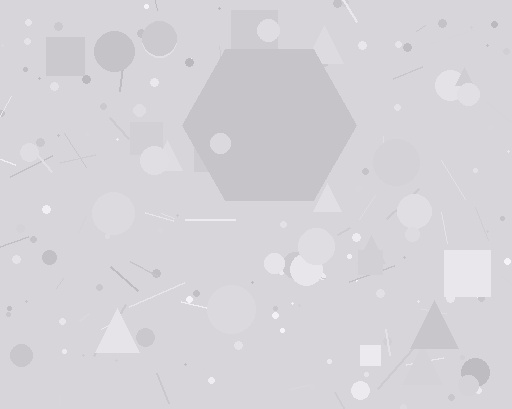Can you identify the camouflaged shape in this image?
The camouflaged shape is a hexagon.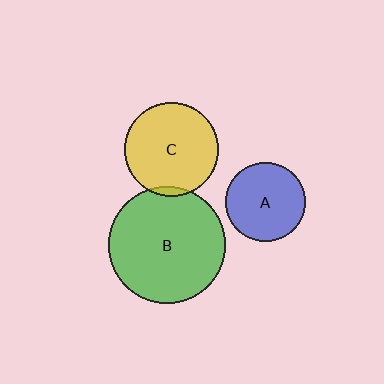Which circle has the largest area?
Circle B (green).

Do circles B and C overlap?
Yes.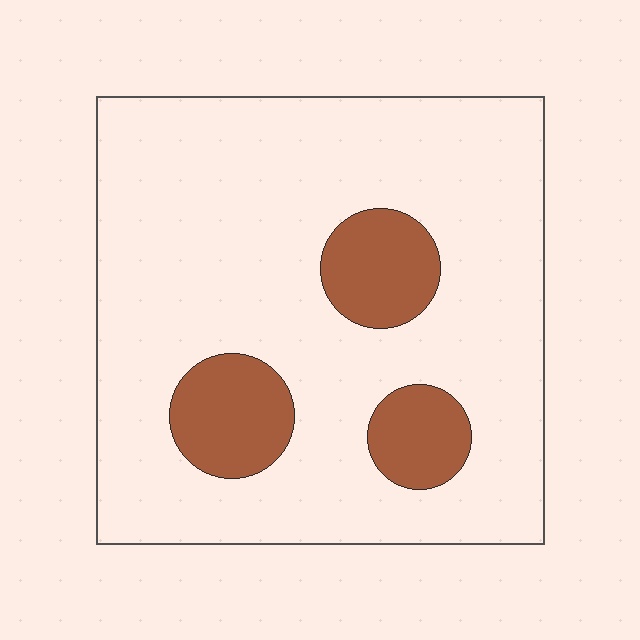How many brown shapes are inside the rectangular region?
3.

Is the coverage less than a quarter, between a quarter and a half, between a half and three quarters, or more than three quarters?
Less than a quarter.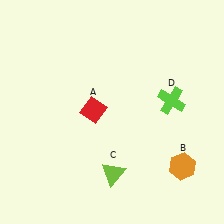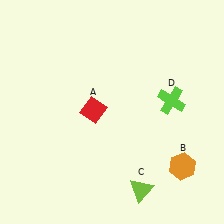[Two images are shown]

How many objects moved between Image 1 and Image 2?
1 object moved between the two images.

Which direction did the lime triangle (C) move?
The lime triangle (C) moved right.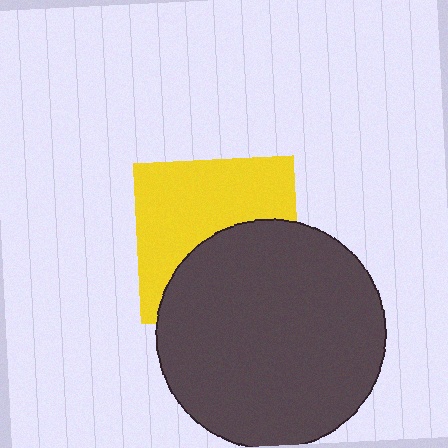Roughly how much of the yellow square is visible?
About half of it is visible (roughly 55%).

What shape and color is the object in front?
The object in front is a dark gray circle.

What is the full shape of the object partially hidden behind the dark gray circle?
The partially hidden object is a yellow square.